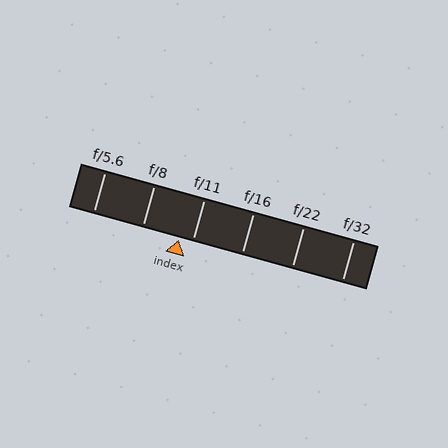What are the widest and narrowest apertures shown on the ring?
The widest aperture shown is f/5.6 and the narrowest is f/32.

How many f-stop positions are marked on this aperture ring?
There are 6 f-stop positions marked.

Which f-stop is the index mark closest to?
The index mark is closest to f/11.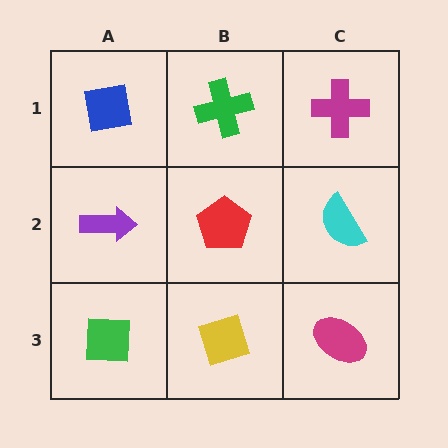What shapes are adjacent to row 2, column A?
A blue square (row 1, column A), a green square (row 3, column A), a red pentagon (row 2, column B).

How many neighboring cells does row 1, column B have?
3.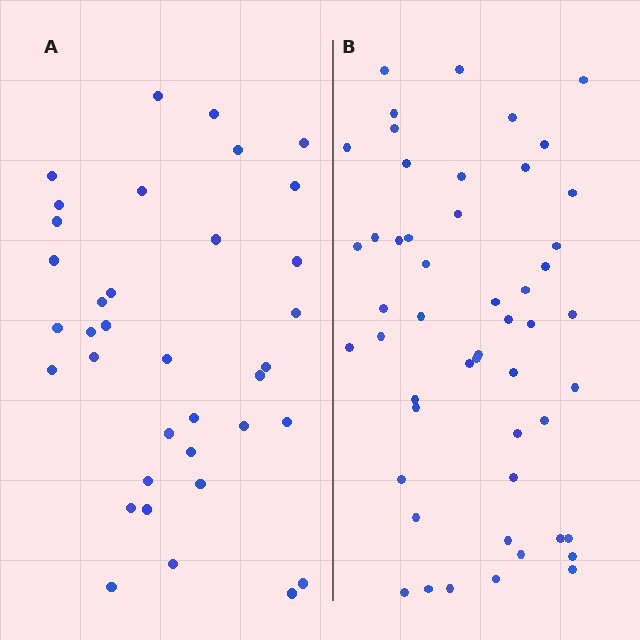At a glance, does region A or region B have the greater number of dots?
Region B (the right region) has more dots.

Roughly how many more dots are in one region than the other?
Region B has approximately 15 more dots than region A.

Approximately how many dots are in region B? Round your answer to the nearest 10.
About 50 dots. (The exact count is 51, which rounds to 50.)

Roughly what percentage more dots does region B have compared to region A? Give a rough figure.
About 40% more.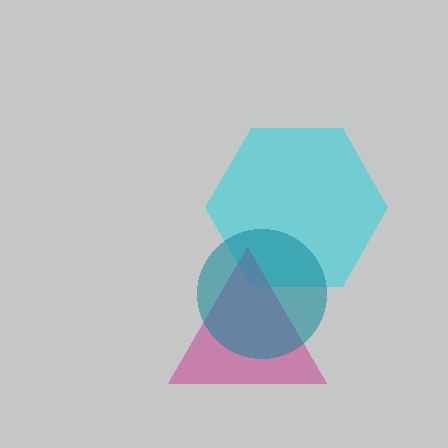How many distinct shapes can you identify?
There are 3 distinct shapes: a cyan hexagon, a magenta triangle, a teal circle.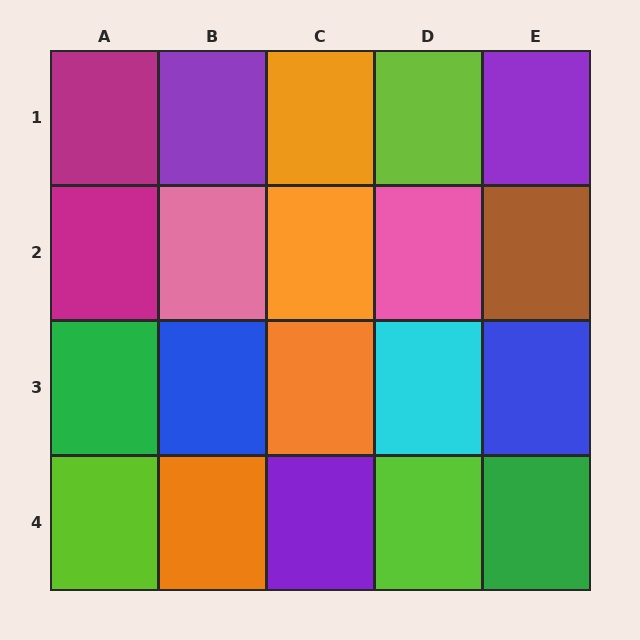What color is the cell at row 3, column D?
Cyan.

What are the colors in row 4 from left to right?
Lime, orange, purple, lime, green.